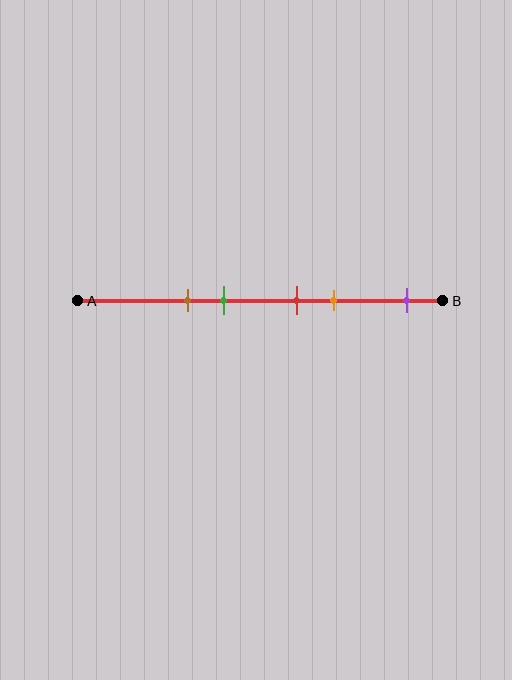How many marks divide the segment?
There are 5 marks dividing the segment.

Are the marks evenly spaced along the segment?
No, the marks are not evenly spaced.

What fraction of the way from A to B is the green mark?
The green mark is approximately 40% (0.4) of the way from A to B.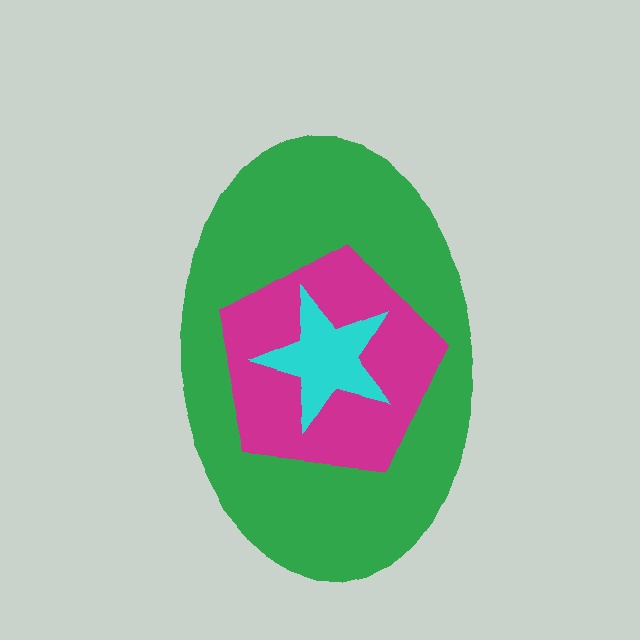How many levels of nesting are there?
3.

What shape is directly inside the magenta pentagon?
The cyan star.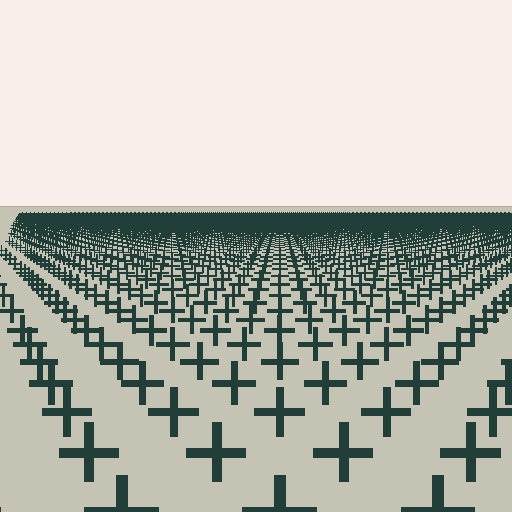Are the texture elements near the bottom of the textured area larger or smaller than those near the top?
Larger. Near the bottom, elements are closer to the viewer and appear at a bigger on-screen size.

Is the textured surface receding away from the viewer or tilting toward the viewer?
The surface is receding away from the viewer. Texture elements get smaller and denser toward the top.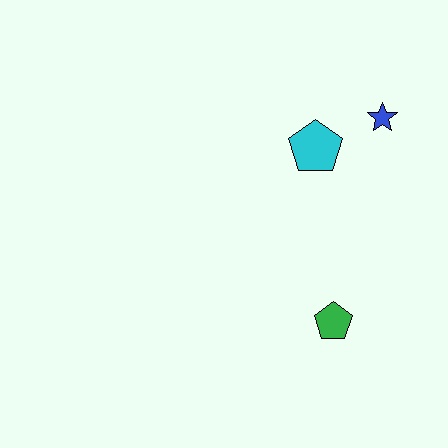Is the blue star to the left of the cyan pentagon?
No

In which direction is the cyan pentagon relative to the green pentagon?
The cyan pentagon is above the green pentagon.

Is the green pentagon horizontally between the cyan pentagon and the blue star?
Yes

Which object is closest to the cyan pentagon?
The blue star is closest to the cyan pentagon.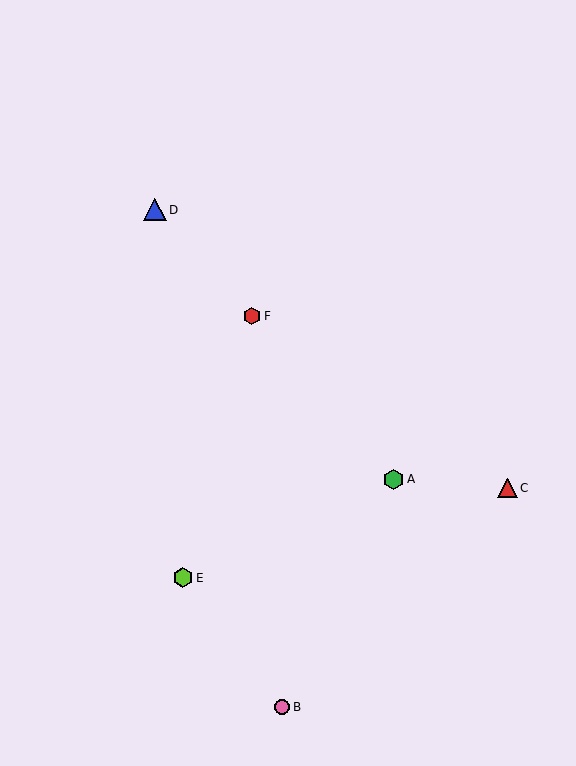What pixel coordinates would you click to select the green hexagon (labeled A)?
Click at (394, 479) to select the green hexagon A.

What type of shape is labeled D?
Shape D is a blue triangle.